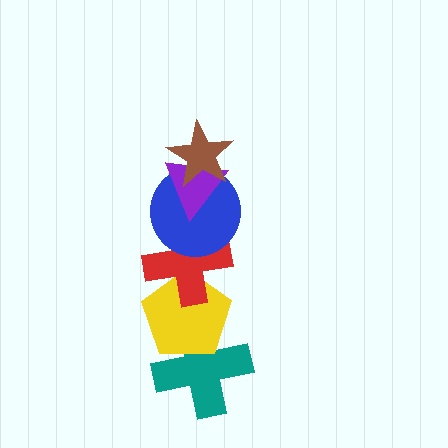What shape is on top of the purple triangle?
The brown star is on top of the purple triangle.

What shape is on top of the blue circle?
The purple triangle is on top of the blue circle.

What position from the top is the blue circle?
The blue circle is 3rd from the top.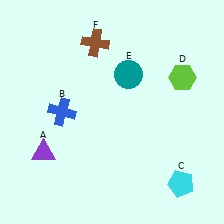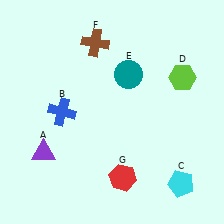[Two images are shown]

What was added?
A red hexagon (G) was added in Image 2.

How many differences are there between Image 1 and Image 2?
There is 1 difference between the two images.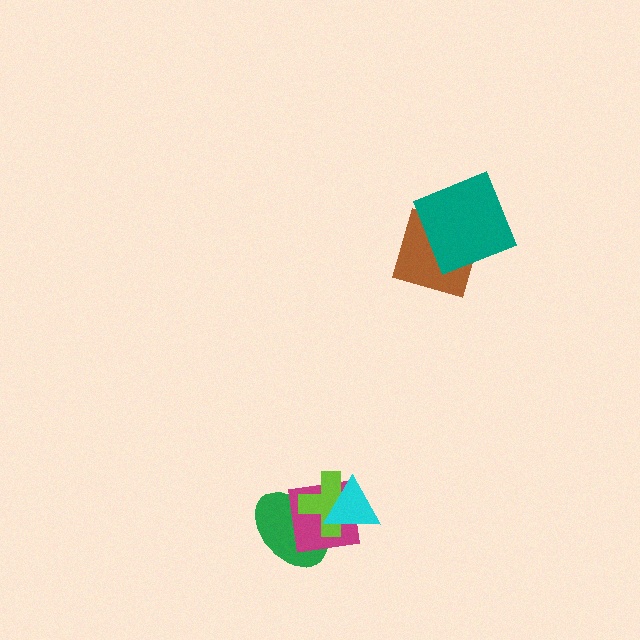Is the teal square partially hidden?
No, no other shape covers it.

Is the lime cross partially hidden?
Yes, it is partially covered by another shape.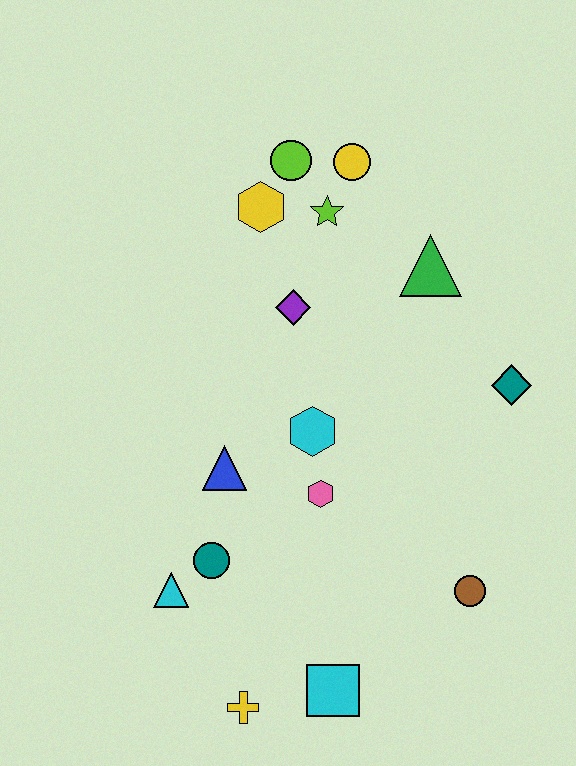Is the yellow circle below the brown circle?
No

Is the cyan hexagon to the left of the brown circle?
Yes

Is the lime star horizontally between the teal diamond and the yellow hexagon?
Yes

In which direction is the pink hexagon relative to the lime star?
The pink hexagon is below the lime star.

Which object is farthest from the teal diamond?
The yellow cross is farthest from the teal diamond.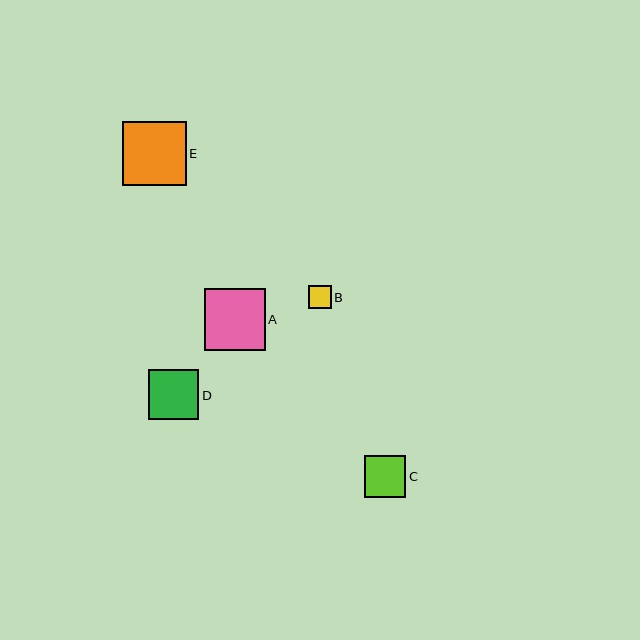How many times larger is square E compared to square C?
Square E is approximately 1.6 times the size of square C.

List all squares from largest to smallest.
From largest to smallest: E, A, D, C, B.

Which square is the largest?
Square E is the largest with a size of approximately 64 pixels.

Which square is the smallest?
Square B is the smallest with a size of approximately 23 pixels.